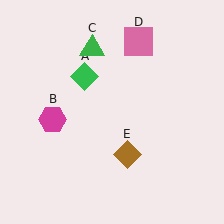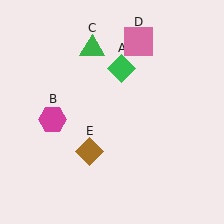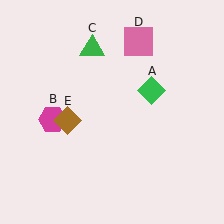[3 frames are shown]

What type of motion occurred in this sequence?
The green diamond (object A), brown diamond (object E) rotated clockwise around the center of the scene.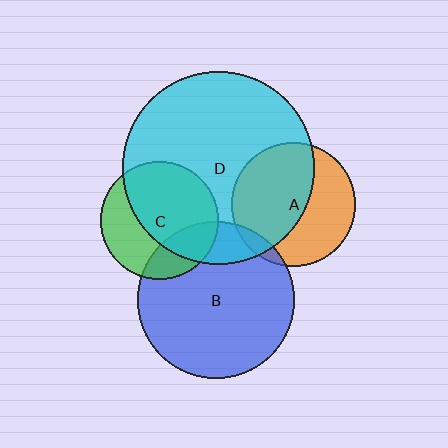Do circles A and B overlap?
Yes.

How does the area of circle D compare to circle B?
Approximately 1.5 times.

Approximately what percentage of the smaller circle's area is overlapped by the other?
Approximately 5%.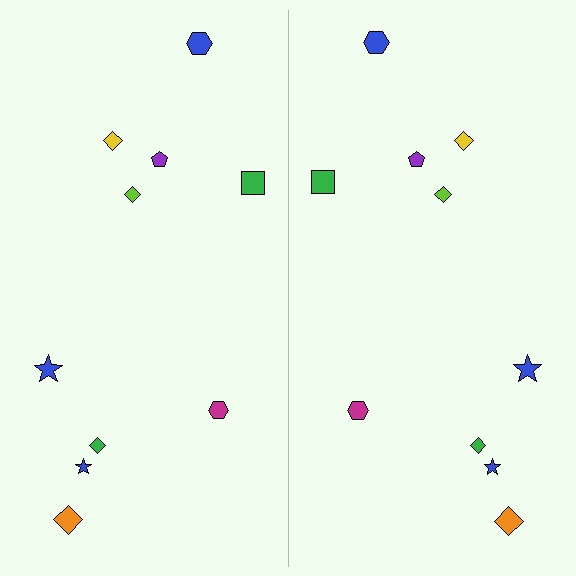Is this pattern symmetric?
Yes, this pattern has bilateral (reflection) symmetry.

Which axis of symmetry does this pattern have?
The pattern has a vertical axis of symmetry running through the center of the image.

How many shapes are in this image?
There are 20 shapes in this image.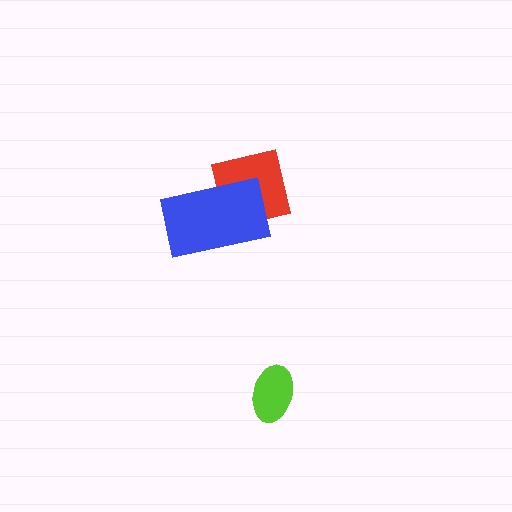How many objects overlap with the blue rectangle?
1 object overlaps with the blue rectangle.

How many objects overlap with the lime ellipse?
0 objects overlap with the lime ellipse.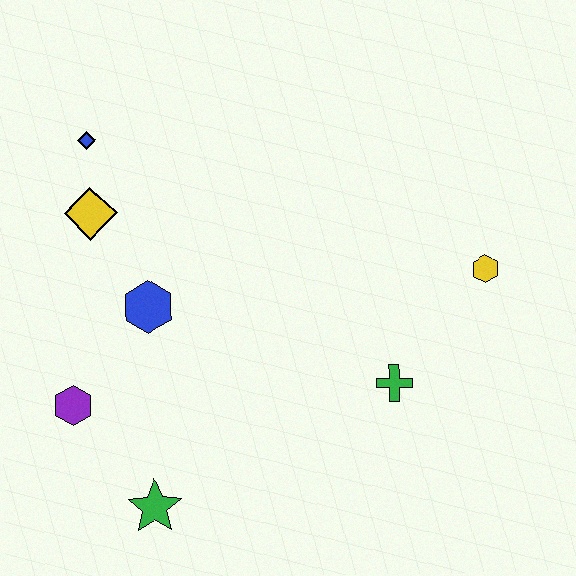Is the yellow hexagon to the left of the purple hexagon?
No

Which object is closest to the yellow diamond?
The blue diamond is closest to the yellow diamond.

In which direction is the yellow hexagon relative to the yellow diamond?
The yellow hexagon is to the right of the yellow diamond.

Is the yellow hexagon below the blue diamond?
Yes